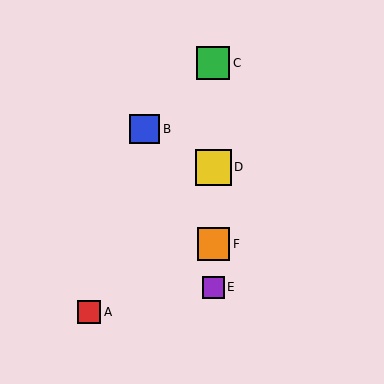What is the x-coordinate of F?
Object F is at x≈213.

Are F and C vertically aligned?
Yes, both are at x≈213.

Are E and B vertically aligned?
No, E is at x≈213 and B is at x≈145.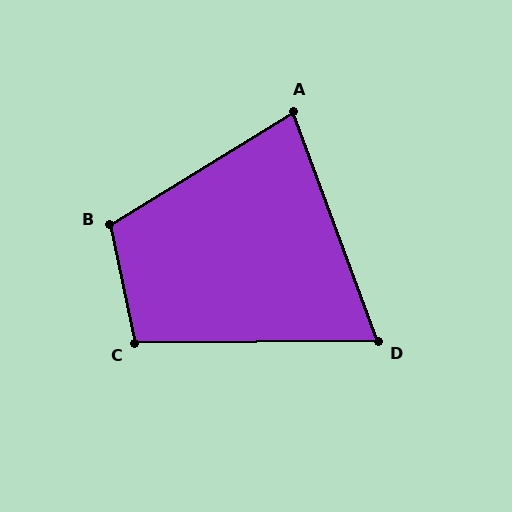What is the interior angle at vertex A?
Approximately 78 degrees (acute).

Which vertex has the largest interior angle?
B, at approximately 110 degrees.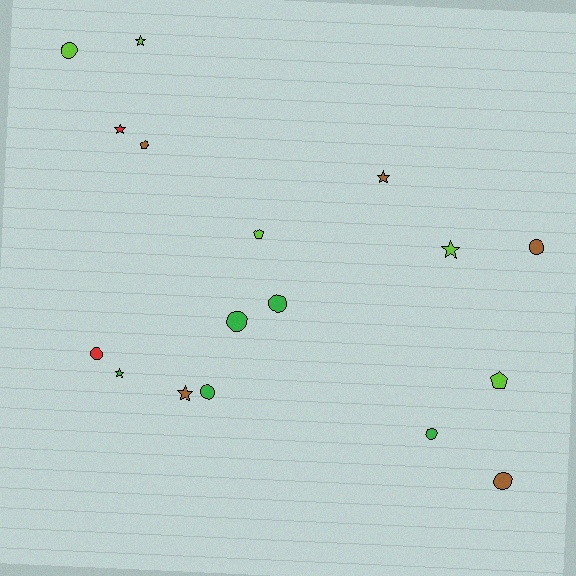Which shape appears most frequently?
Circle, with 8 objects.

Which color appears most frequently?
Lime, with 5 objects.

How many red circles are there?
There is 1 red circle.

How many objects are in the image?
There are 17 objects.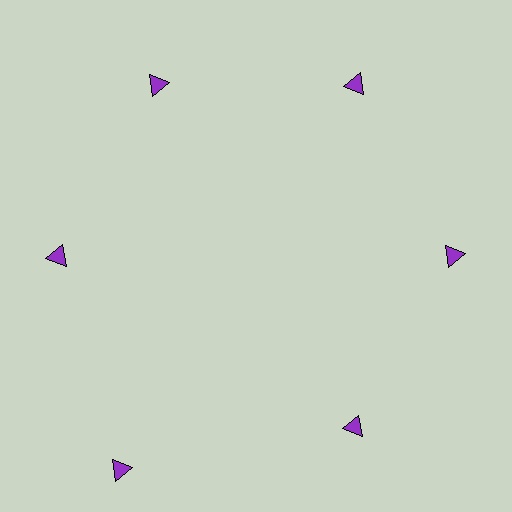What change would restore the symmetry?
The symmetry would be restored by moving it inward, back onto the ring so that all 6 triangles sit at equal angles and equal distance from the center.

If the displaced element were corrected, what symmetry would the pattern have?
It would have 6-fold rotational symmetry — the pattern would map onto itself every 60 degrees.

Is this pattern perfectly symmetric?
No. The 6 purple triangles are arranged in a ring, but one element near the 7 o'clock position is pushed outward from the center, breaking the 6-fold rotational symmetry.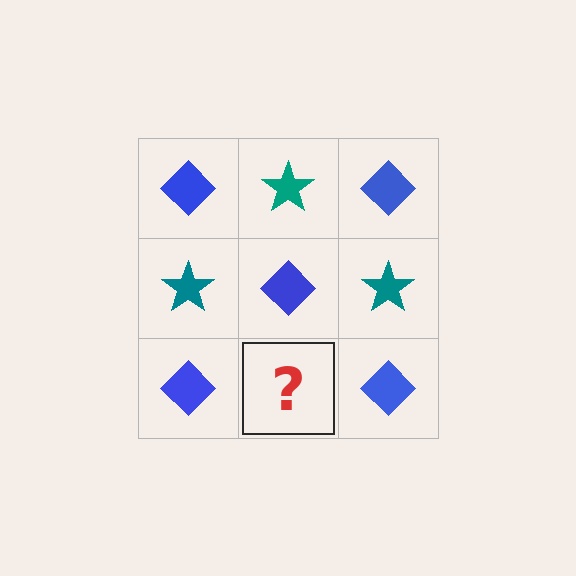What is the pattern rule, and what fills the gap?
The rule is that it alternates blue diamond and teal star in a checkerboard pattern. The gap should be filled with a teal star.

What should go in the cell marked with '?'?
The missing cell should contain a teal star.